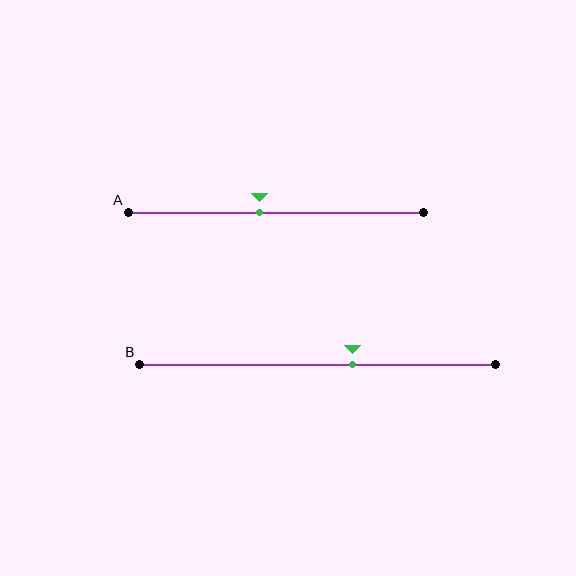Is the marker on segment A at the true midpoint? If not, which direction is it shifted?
No, the marker on segment A is shifted to the left by about 6% of the segment length.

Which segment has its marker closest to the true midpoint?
Segment A has its marker closest to the true midpoint.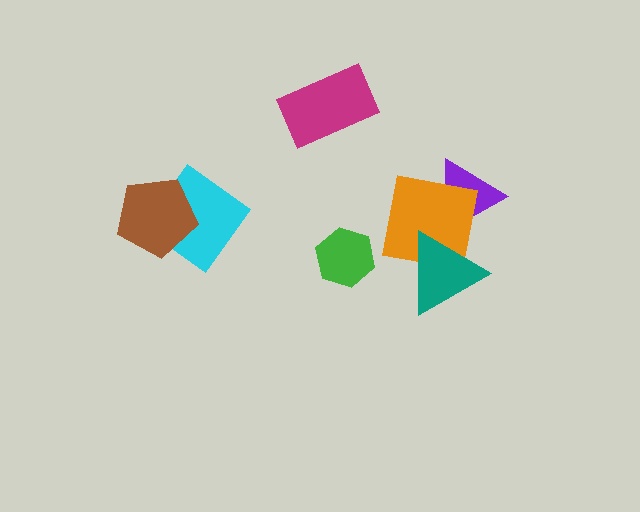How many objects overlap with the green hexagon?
0 objects overlap with the green hexagon.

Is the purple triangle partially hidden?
Yes, it is partially covered by another shape.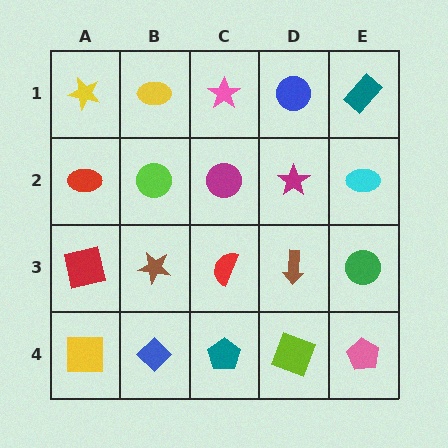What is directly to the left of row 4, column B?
A yellow square.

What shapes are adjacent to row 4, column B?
A brown star (row 3, column B), a yellow square (row 4, column A), a teal pentagon (row 4, column C).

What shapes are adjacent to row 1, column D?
A magenta star (row 2, column D), a pink star (row 1, column C), a teal rectangle (row 1, column E).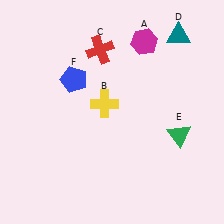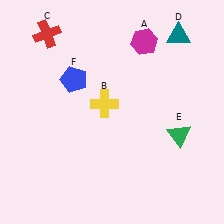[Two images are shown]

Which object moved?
The red cross (C) moved left.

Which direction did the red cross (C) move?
The red cross (C) moved left.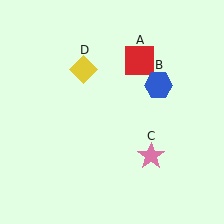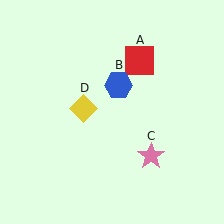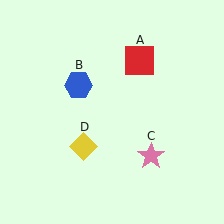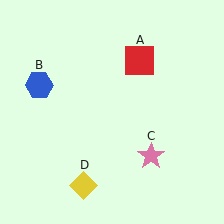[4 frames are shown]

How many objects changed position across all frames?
2 objects changed position: blue hexagon (object B), yellow diamond (object D).